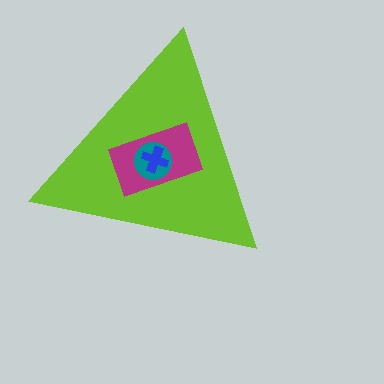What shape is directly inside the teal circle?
The blue cross.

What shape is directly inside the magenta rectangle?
The teal circle.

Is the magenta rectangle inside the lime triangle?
Yes.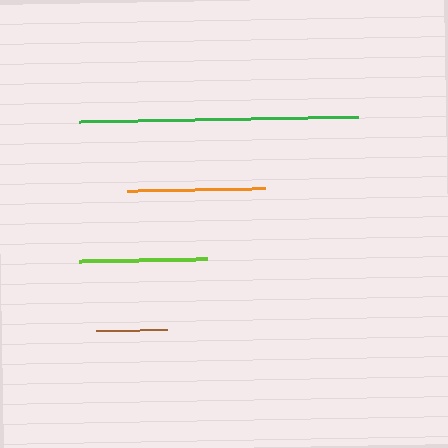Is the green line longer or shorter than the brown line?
The green line is longer than the brown line.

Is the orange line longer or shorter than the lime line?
The orange line is longer than the lime line.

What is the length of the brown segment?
The brown segment is approximately 71 pixels long.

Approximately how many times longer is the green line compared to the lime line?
The green line is approximately 2.2 times the length of the lime line.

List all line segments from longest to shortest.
From longest to shortest: green, orange, lime, brown.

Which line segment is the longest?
The green line is the longest at approximately 279 pixels.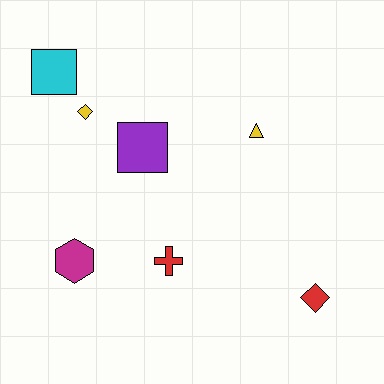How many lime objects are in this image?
There are no lime objects.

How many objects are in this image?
There are 7 objects.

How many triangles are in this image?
There is 1 triangle.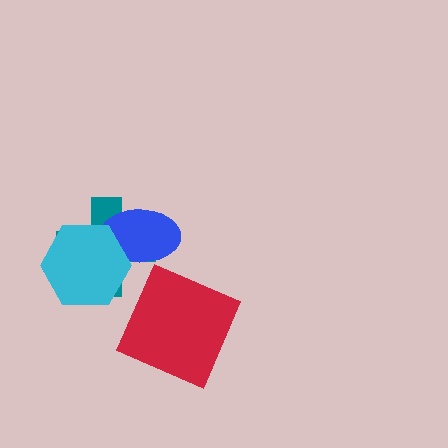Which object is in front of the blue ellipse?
The cyan hexagon is in front of the blue ellipse.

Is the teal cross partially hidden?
Yes, it is partially covered by another shape.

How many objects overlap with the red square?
0 objects overlap with the red square.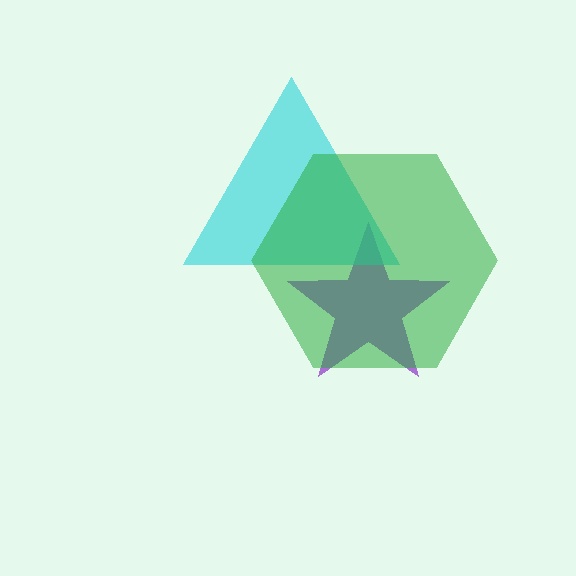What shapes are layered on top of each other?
The layered shapes are: a purple star, a cyan triangle, a green hexagon.